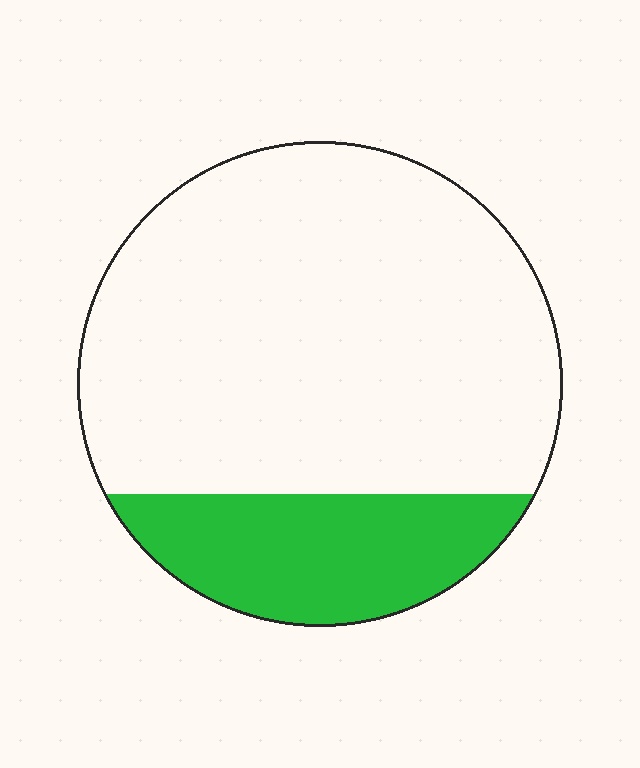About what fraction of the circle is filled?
About one fifth (1/5).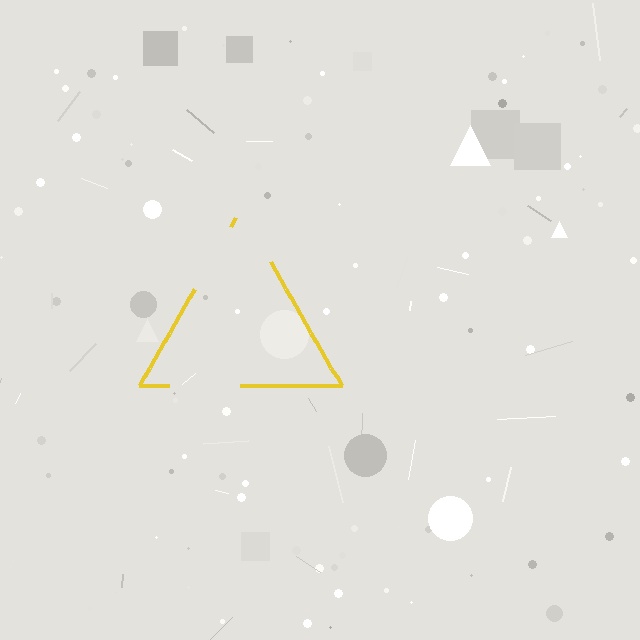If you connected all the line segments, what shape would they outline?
They would outline a triangle.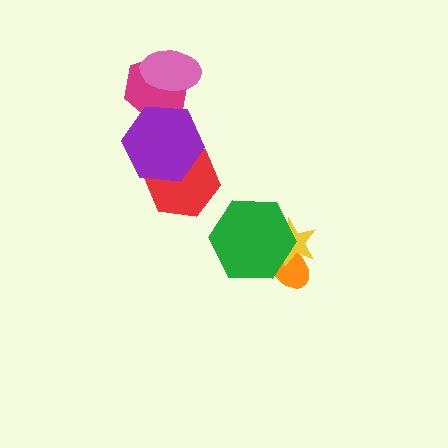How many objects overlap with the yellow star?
2 objects overlap with the yellow star.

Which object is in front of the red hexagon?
The purple hexagon is in front of the red hexagon.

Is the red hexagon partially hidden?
Yes, it is partially covered by another shape.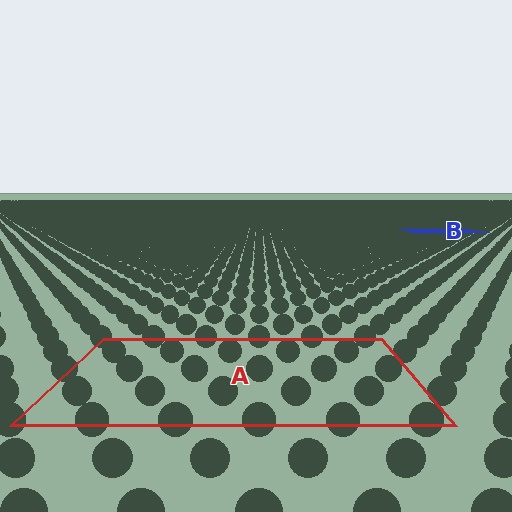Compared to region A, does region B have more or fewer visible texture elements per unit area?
Region B has more texture elements per unit area — they are packed more densely because it is farther away.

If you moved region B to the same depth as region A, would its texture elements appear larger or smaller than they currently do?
They would appear larger. At a closer depth, the same texture elements are projected at a bigger on-screen size.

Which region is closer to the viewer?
Region A is closer. The texture elements there are larger and more spread out.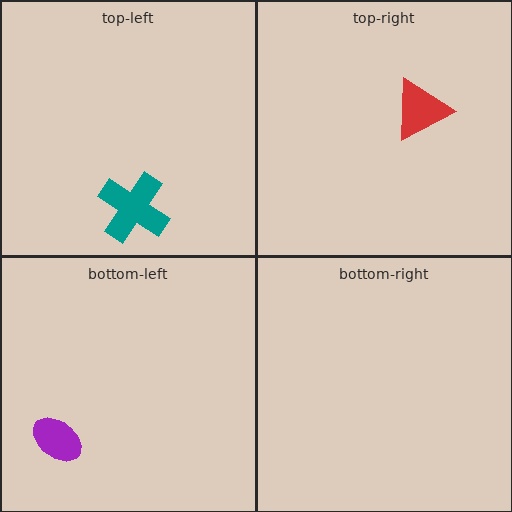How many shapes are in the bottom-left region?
1.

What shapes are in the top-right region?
The red triangle.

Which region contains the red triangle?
The top-right region.